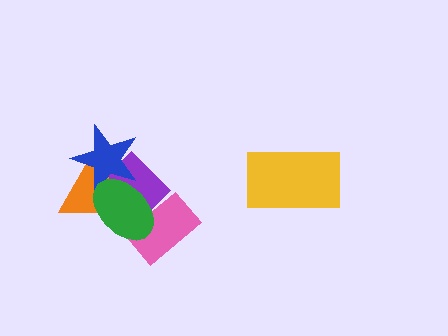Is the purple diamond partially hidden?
Yes, it is partially covered by another shape.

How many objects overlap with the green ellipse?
4 objects overlap with the green ellipse.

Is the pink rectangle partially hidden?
Yes, it is partially covered by another shape.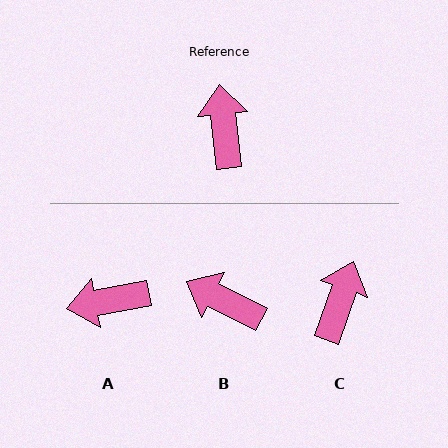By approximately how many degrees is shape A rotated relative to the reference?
Approximately 94 degrees counter-clockwise.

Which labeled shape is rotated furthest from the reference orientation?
A, about 94 degrees away.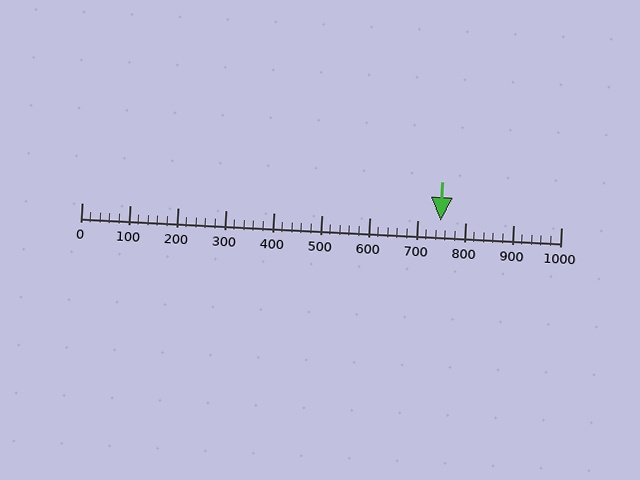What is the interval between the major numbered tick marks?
The major tick marks are spaced 100 units apart.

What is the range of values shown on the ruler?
The ruler shows values from 0 to 1000.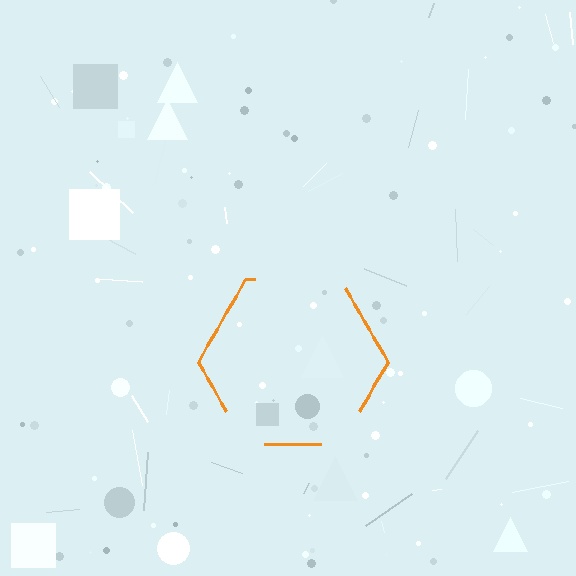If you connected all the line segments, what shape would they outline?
They would outline a hexagon.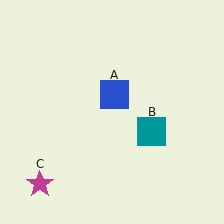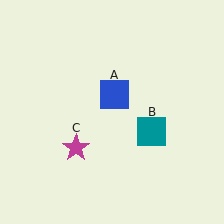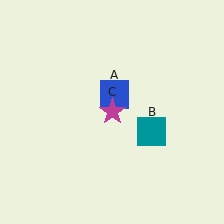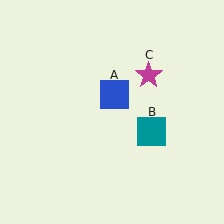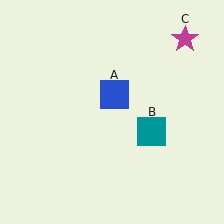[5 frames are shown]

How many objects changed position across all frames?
1 object changed position: magenta star (object C).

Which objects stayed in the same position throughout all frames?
Blue square (object A) and teal square (object B) remained stationary.